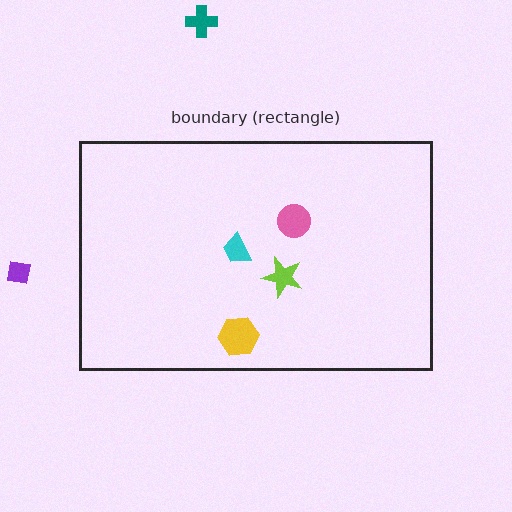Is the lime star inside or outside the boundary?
Inside.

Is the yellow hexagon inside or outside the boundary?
Inside.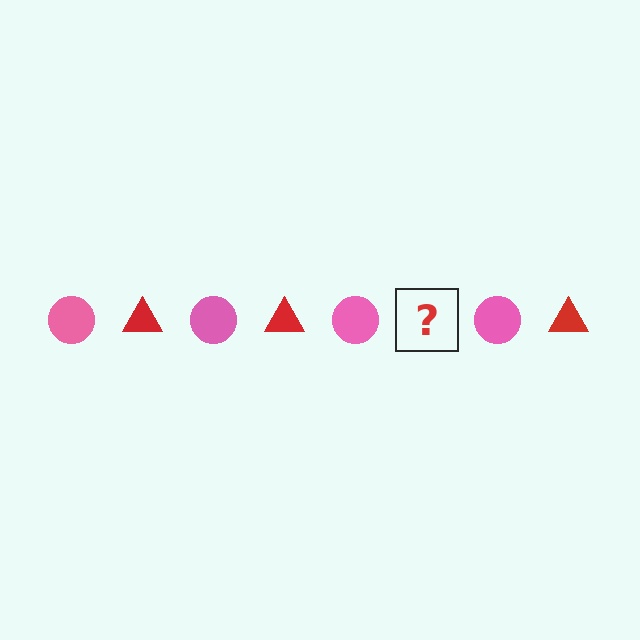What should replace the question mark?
The question mark should be replaced with a red triangle.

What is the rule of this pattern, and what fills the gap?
The rule is that the pattern alternates between pink circle and red triangle. The gap should be filled with a red triangle.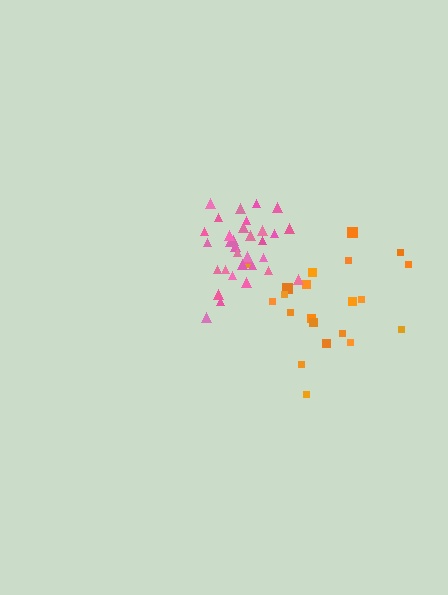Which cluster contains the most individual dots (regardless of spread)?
Pink (33).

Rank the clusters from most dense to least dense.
pink, orange.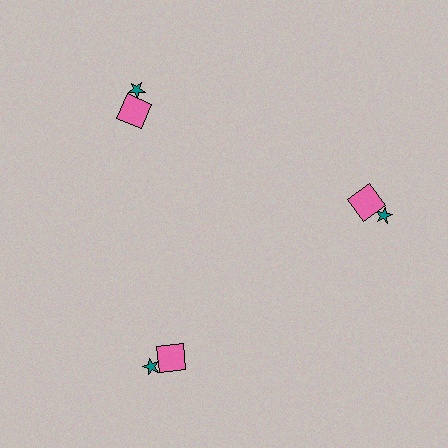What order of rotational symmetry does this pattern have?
This pattern has 3-fold rotational symmetry.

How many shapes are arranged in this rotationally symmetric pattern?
There are 6 shapes, arranged in 3 groups of 2.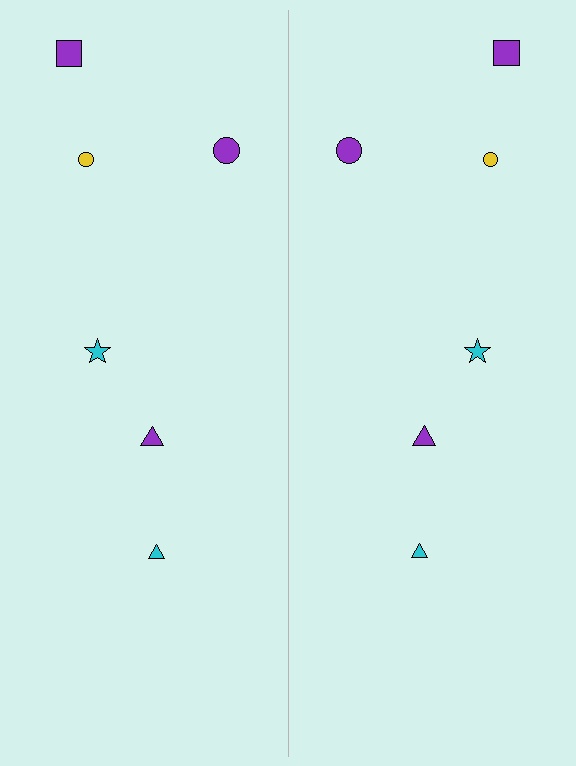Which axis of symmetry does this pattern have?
The pattern has a vertical axis of symmetry running through the center of the image.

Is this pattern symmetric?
Yes, this pattern has bilateral (reflection) symmetry.